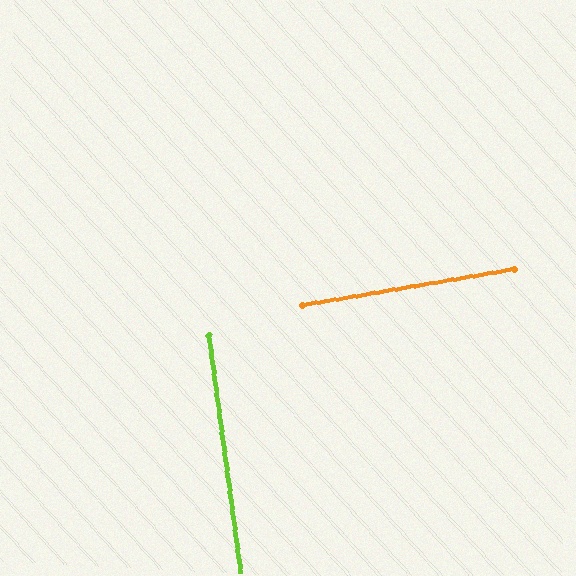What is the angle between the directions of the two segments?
Approximately 88 degrees.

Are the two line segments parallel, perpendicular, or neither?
Perpendicular — they meet at approximately 88°.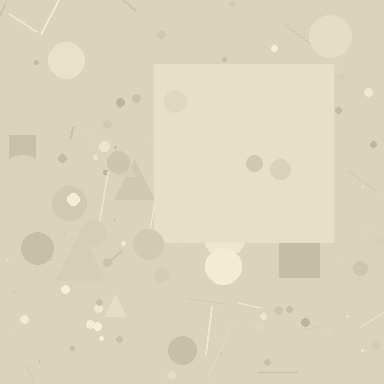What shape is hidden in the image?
A square is hidden in the image.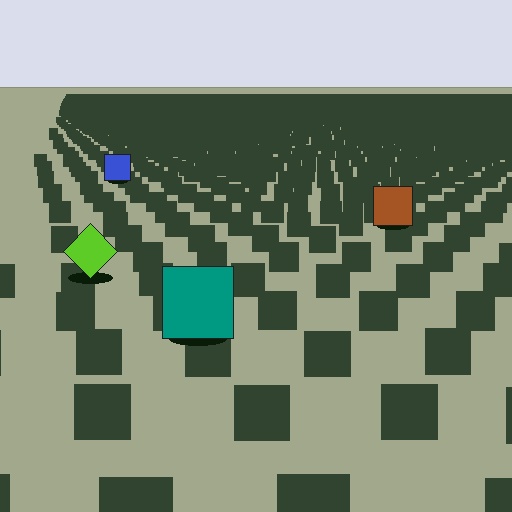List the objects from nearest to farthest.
From nearest to farthest: the teal square, the lime diamond, the brown square, the blue square.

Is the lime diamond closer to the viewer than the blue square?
Yes. The lime diamond is closer — you can tell from the texture gradient: the ground texture is coarser near it.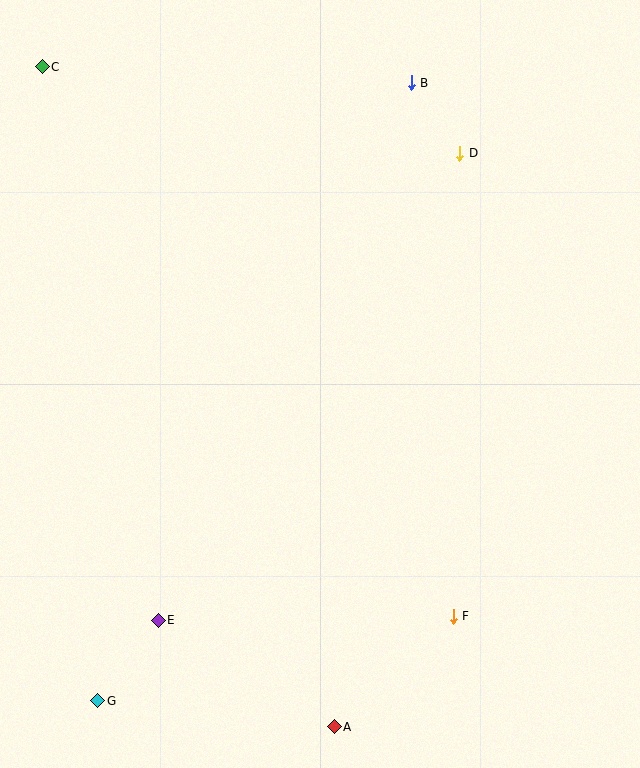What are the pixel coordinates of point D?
Point D is at (460, 153).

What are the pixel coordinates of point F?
Point F is at (453, 616).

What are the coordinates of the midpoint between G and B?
The midpoint between G and B is at (254, 392).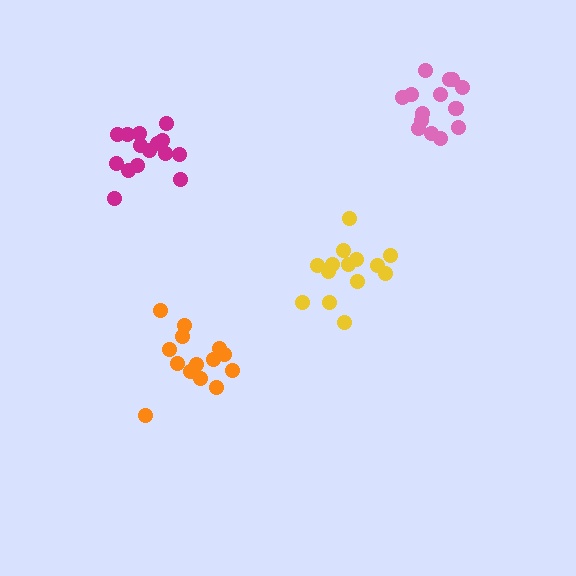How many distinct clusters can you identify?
There are 4 distinct clusters.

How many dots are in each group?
Group 1: 14 dots, Group 2: 15 dots, Group 3: 15 dots, Group 4: 14 dots (58 total).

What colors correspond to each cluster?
The clusters are colored: orange, magenta, pink, yellow.